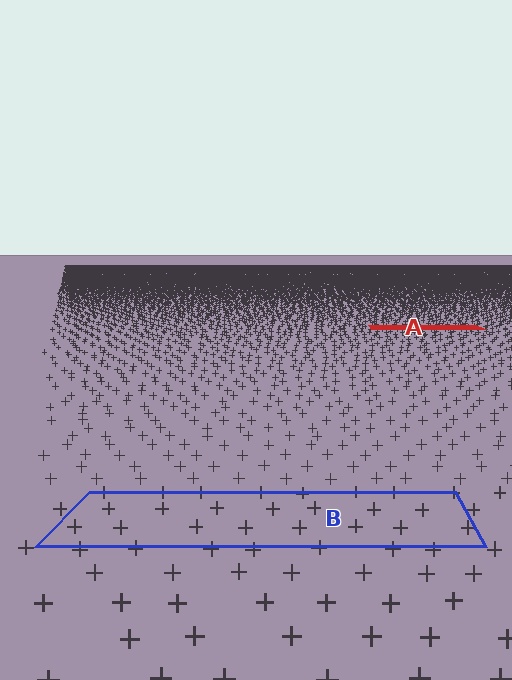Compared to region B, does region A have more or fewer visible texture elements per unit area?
Region A has more texture elements per unit area — they are packed more densely because it is farther away.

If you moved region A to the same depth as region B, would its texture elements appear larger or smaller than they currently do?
They would appear larger. At a closer depth, the same texture elements are projected at a bigger on-screen size.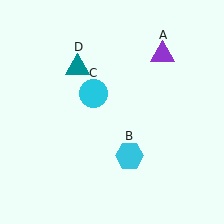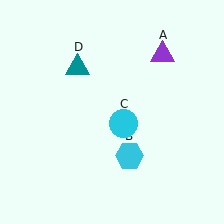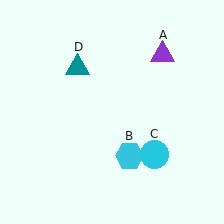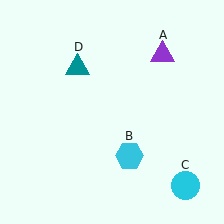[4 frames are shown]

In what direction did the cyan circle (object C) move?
The cyan circle (object C) moved down and to the right.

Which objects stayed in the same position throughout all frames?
Purple triangle (object A) and cyan hexagon (object B) and teal triangle (object D) remained stationary.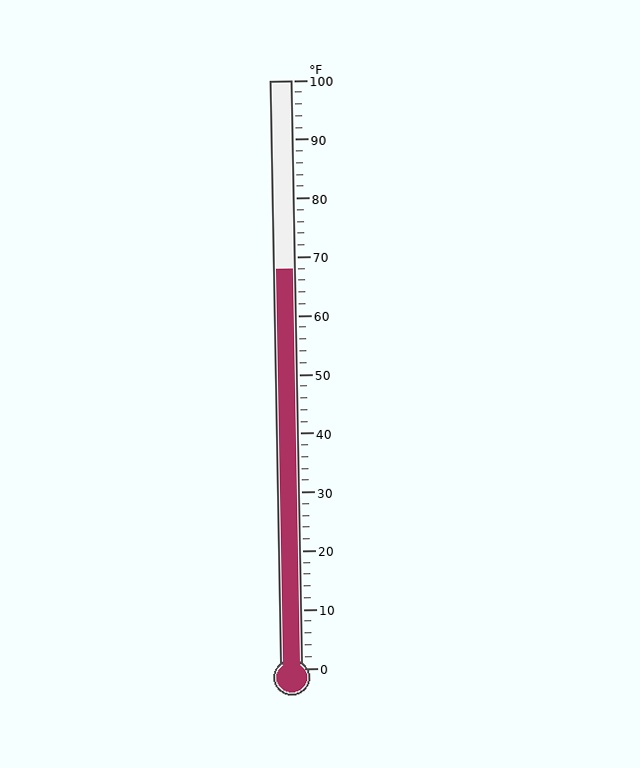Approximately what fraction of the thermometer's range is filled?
The thermometer is filled to approximately 70% of its range.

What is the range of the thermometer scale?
The thermometer scale ranges from 0°F to 100°F.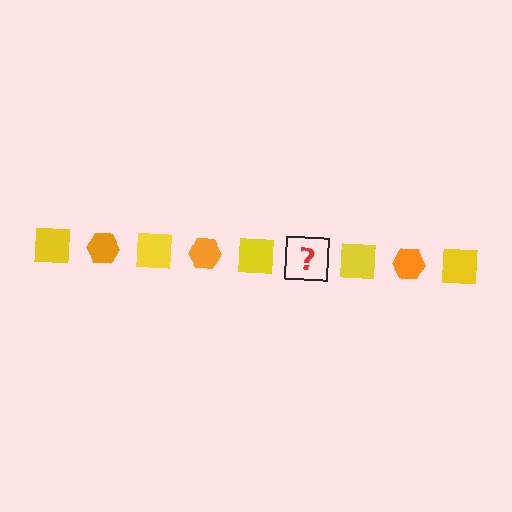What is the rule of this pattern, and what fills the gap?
The rule is that the pattern alternates between yellow square and orange hexagon. The gap should be filled with an orange hexagon.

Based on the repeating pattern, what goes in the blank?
The blank should be an orange hexagon.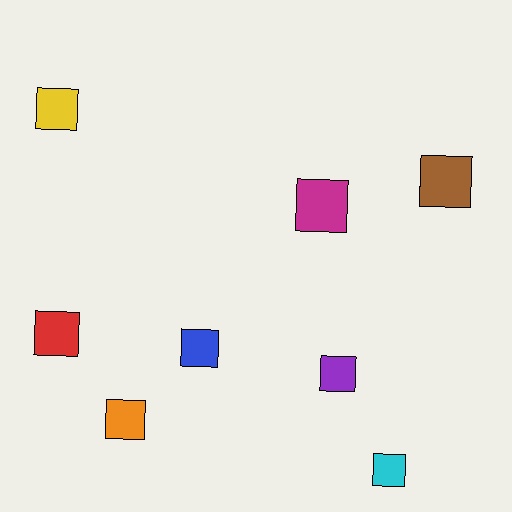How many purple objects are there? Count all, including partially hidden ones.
There is 1 purple object.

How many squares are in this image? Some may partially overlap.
There are 8 squares.